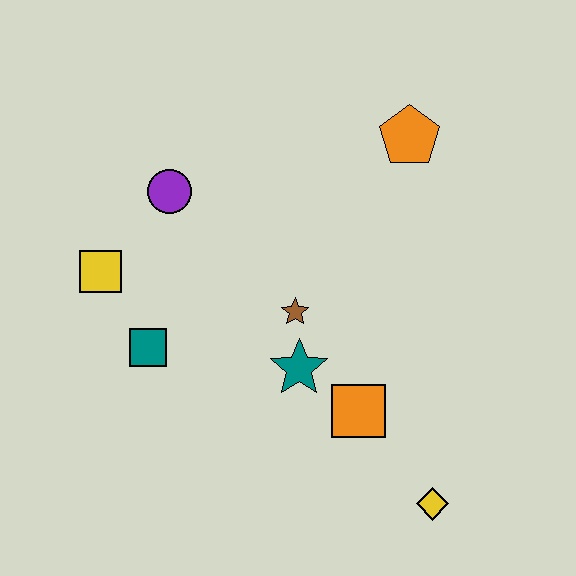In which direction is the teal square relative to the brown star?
The teal square is to the left of the brown star.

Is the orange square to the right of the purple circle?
Yes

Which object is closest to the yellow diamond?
The orange square is closest to the yellow diamond.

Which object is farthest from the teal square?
The orange pentagon is farthest from the teal square.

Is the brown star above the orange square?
Yes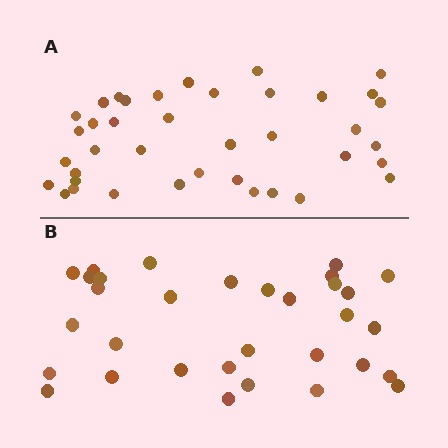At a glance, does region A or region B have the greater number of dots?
Region A (the top region) has more dots.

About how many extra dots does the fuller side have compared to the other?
Region A has roughly 8 or so more dots than region B.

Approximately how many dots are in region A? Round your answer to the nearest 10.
About 40 dots. (The exact count is 39, which rounds to 40.)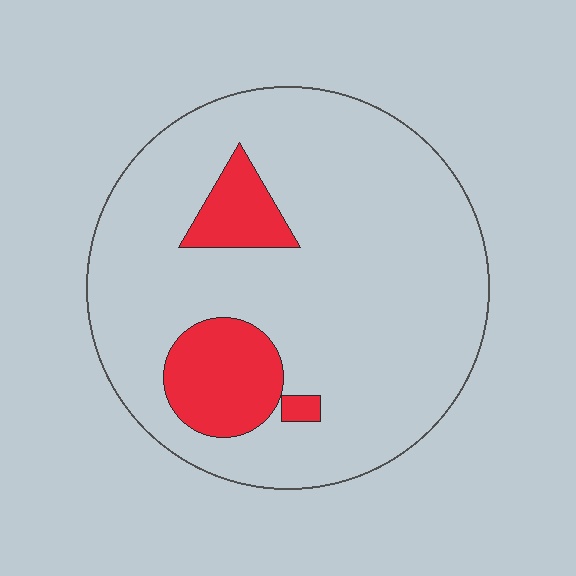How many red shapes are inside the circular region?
3.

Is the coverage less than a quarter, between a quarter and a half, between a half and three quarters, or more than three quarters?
Less than a quarter.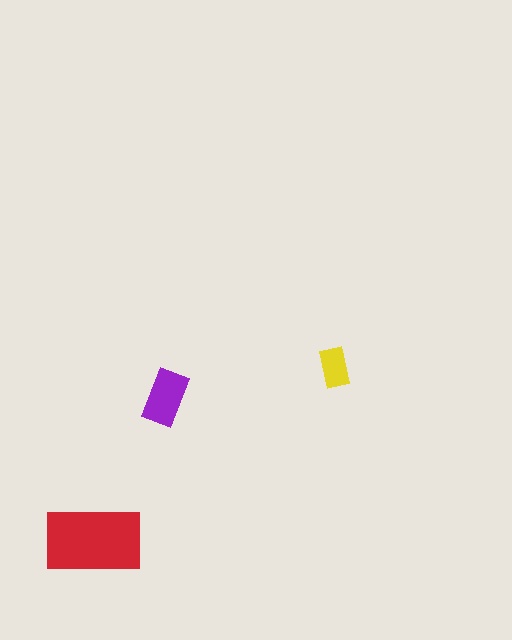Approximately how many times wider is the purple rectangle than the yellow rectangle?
About 1.5 times wider.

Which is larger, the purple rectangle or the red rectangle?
The red one.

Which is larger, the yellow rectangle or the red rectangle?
The red one.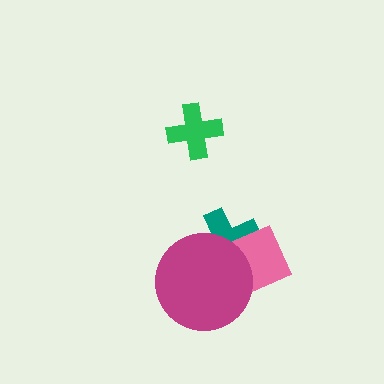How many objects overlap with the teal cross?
2 objects overlap with the teal cross.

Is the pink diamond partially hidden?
Yes, it is partially covered by another shape.